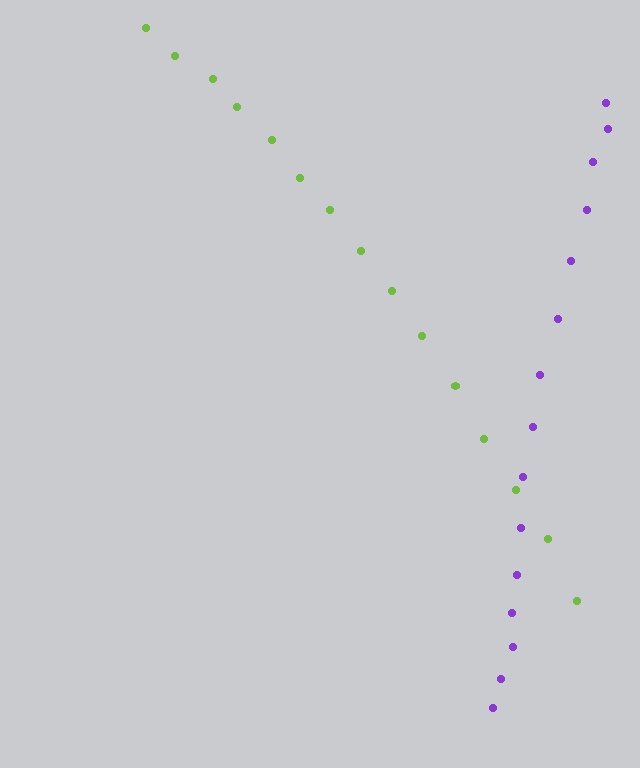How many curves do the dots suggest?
There are 2 distinct paths.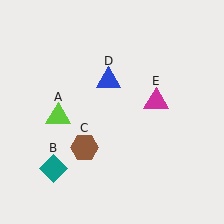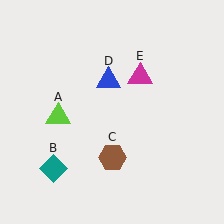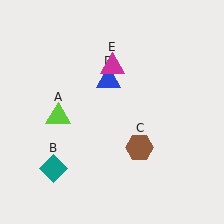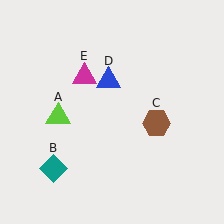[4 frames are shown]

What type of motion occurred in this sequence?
The brown hexagon (object C), magenta triangle (object E) rotated counterclockwise around the center of the scene.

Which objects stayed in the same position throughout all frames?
Lime triangle (object A) and teal diamond (object B) and blue triangle (object D) remained stationary.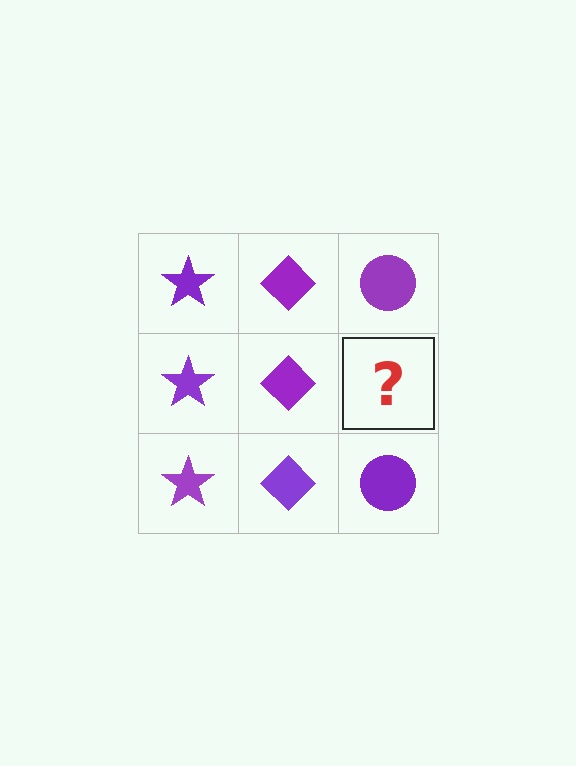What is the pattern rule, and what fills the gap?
The rule is that each column has a consistent shape. The gap should be filled with a purple circle.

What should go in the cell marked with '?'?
The missing cell should contain a purple circle.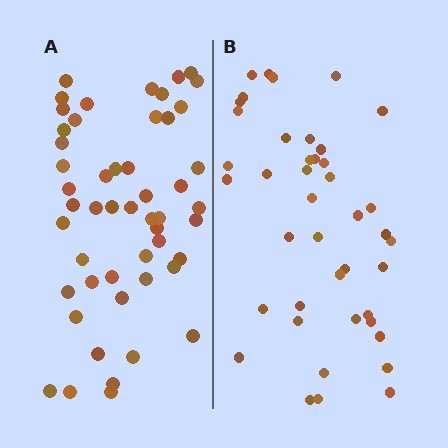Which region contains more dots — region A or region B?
Region A (the left region) has more dots.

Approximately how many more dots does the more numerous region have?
Region A has roughly 8 or so more dots than region B.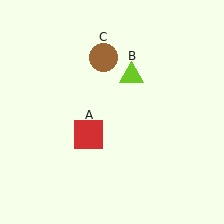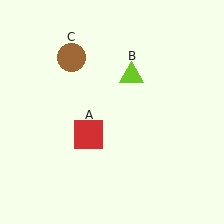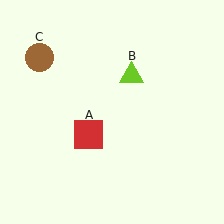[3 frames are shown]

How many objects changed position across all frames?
1 object changed position: brown circle (object C).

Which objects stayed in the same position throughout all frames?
Red square (object A) and lime triangle (object B) remained stationary.